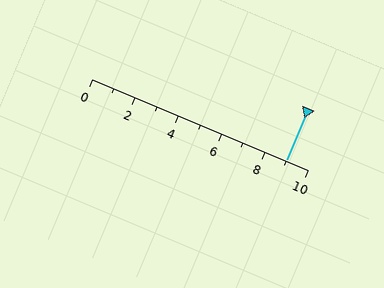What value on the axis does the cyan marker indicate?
The marker indicates approximately 9.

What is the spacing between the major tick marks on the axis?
The major ticks are spaced 2 apart.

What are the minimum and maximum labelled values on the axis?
The axis runs from 0 to 10.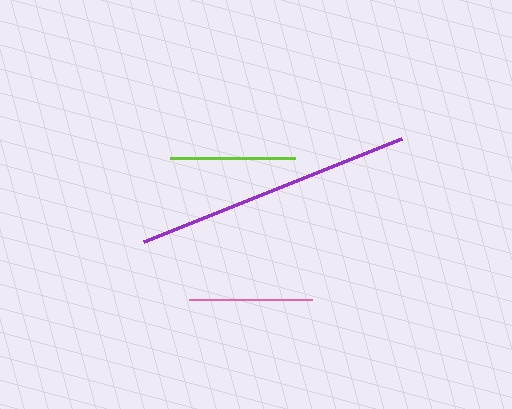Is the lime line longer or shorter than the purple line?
The purple line is longer than the lime line.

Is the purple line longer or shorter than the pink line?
The purple line is longer than the pink line.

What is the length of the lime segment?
The lime segment is approximately 125 pixels long.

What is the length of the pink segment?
The pink segment is approximately 123 pixels long.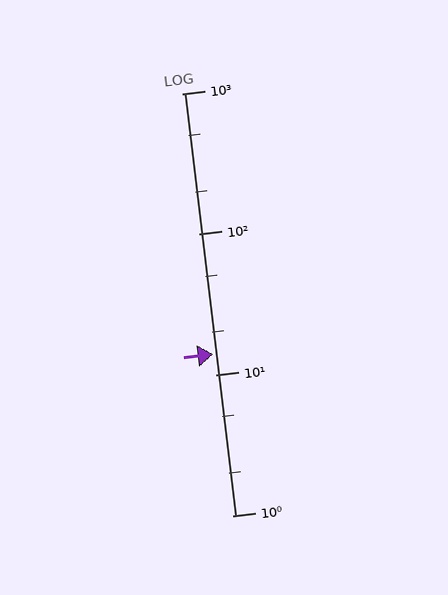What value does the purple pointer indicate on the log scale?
The pointer indicates approximately 14.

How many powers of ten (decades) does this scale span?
The scale spans 3 decades, from 1 to 1000.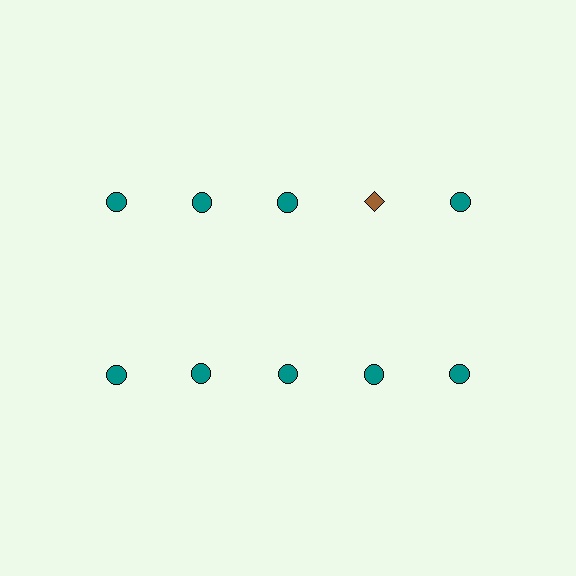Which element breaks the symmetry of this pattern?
The brown diamond in the top row, second from right column breaks the symmetry. All other shapes are teal circles.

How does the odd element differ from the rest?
It differs in both color (brown instead of teal) and shape (diamond instead of circle).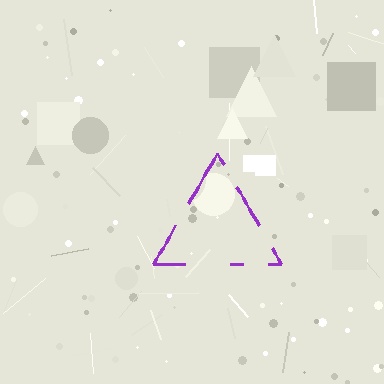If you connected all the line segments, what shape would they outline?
They would outline a triangle.